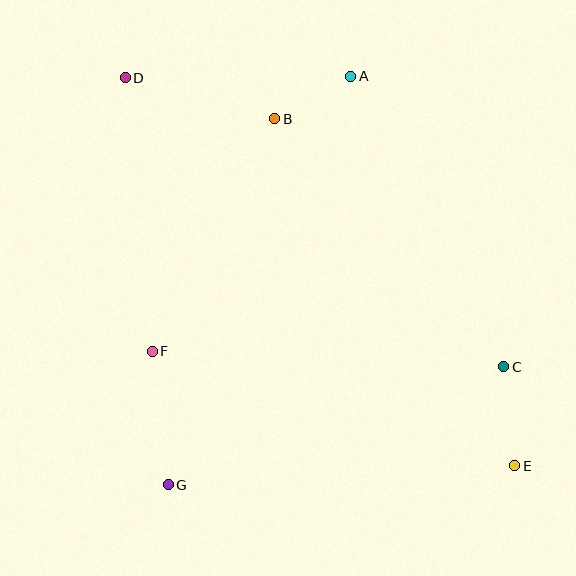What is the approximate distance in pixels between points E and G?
The distance between E and G is approximately 347 pixels.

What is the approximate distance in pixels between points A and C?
The distance between A and C is approximately 329 pixels.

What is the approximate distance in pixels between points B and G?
The distance between B and G is approximately 381 pixels.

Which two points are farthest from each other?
Points D and E are farthest from each other.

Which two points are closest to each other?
Points A and B are closest to each other.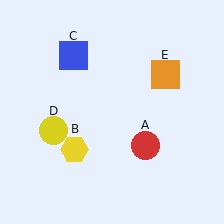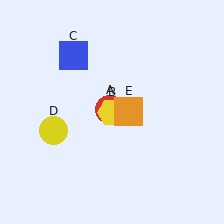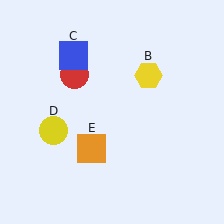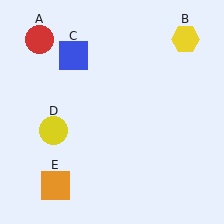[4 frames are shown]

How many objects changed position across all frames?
3 objects changed position: red circle (object A), yellow hexagon (object B), orange square (object E).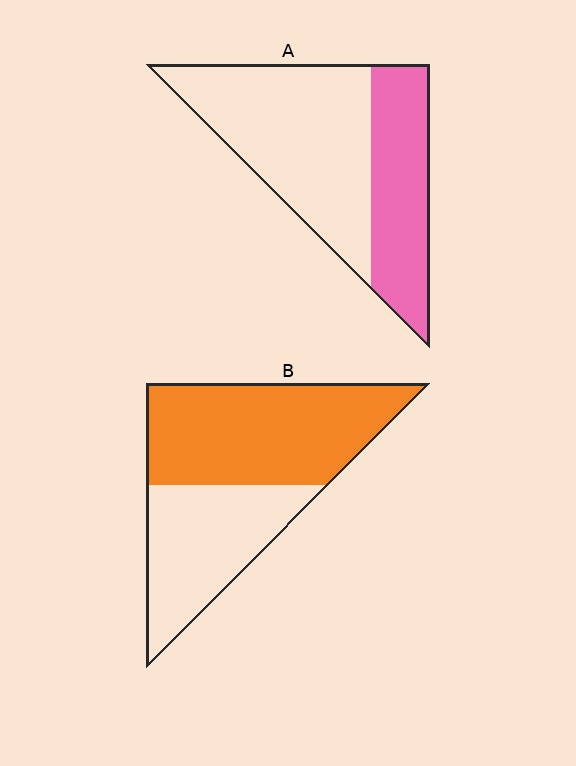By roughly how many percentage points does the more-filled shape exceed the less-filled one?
By roughly 20 percentage points (B over A).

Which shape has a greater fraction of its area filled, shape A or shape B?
Shape B.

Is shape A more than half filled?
No.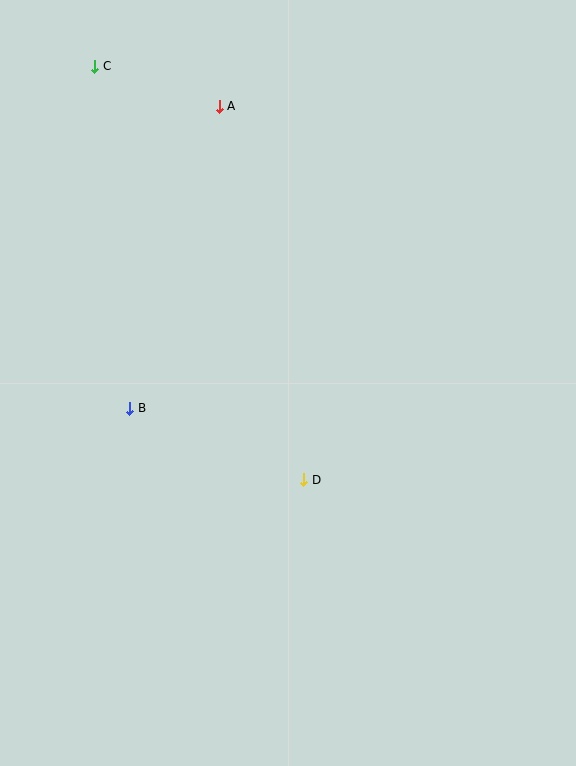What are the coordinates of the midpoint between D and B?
The midpoint between D and B is at (217, 444).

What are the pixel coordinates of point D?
Point D is at (304, 480).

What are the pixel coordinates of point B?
Point B is at (130, 408).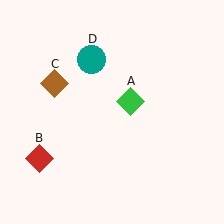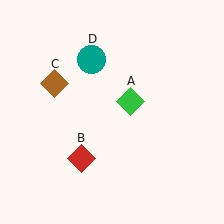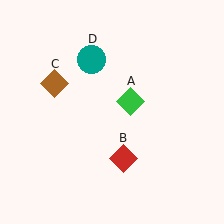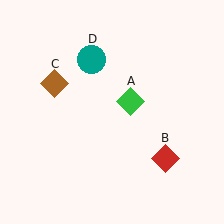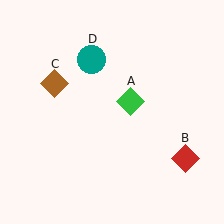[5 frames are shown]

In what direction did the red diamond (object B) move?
The red diamond (object B) moved right.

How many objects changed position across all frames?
1 object changed position: red diamond (object B).